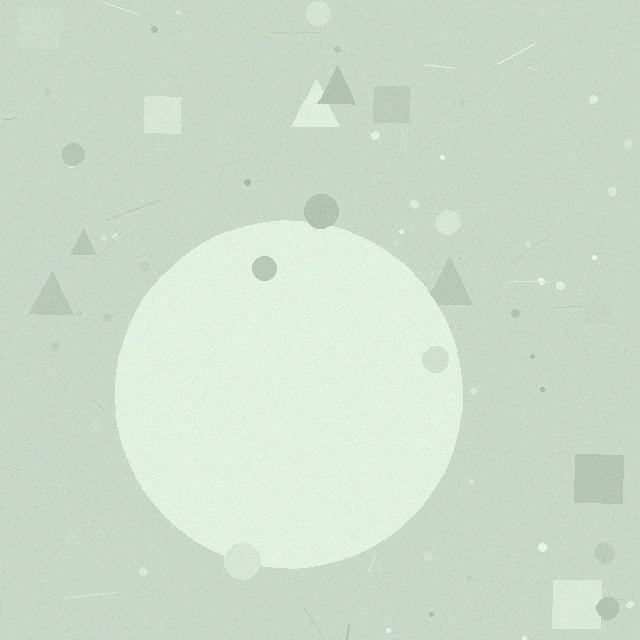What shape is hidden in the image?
A circle is hidden in the image.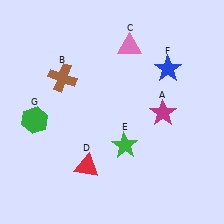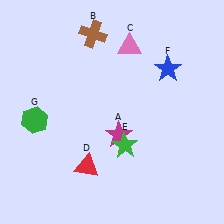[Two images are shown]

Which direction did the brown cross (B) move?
The brown cross (B) moved up.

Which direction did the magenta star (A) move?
The magenta star (A) moved left.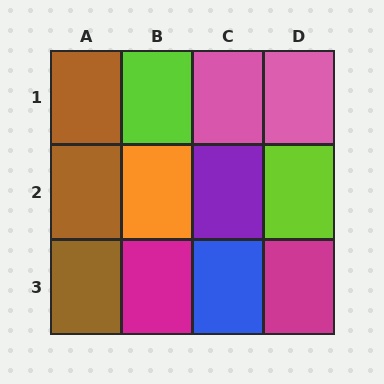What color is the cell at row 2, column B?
Orange.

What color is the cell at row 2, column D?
Lime.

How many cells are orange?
1 cell is orange.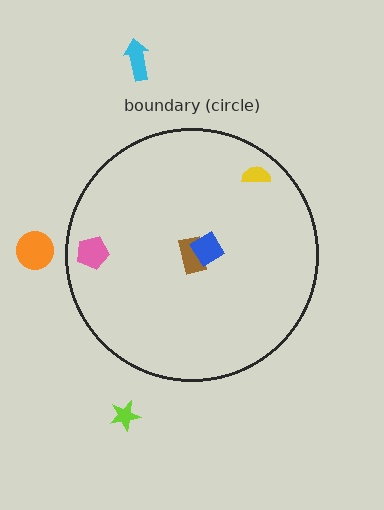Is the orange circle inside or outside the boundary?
Outside.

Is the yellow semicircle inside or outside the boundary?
Inside.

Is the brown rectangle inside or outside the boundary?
Inside.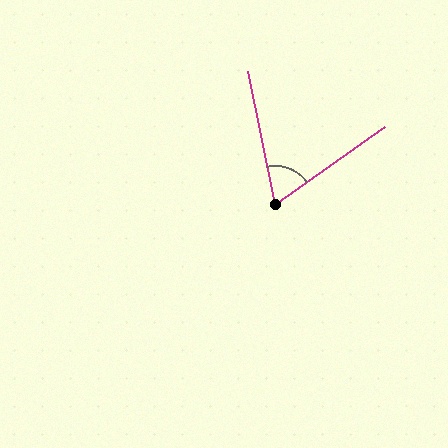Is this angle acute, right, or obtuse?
It is acute.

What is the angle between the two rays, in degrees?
Approximately 66 degrees.